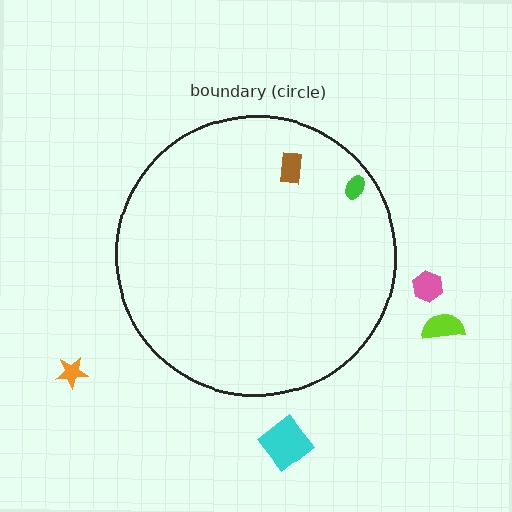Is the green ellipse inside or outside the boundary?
Inside.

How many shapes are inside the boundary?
2 inside, 4 outside.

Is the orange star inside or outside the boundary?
Outside.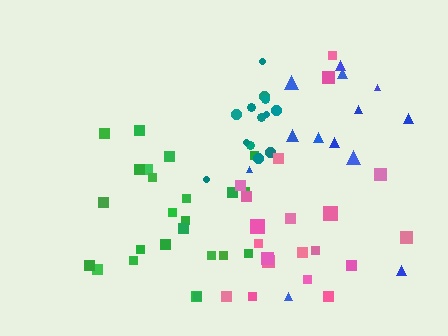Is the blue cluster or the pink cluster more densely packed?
Pink.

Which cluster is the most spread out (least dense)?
Blue.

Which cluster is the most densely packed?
Teal.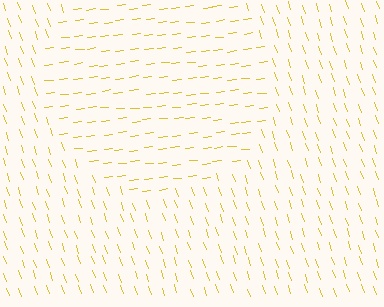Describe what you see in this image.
The image is filled with small yellow line segments. A circle region in the image has lines oriented differently from the surrounding lines, creating a visible texture boundary.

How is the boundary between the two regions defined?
The boundary is defined purely by a change in line orientation (approximately 78 degrees difference). All lines are the same color and thickness.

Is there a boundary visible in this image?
Yes, there is a texture boundary formed by a change in line orientation.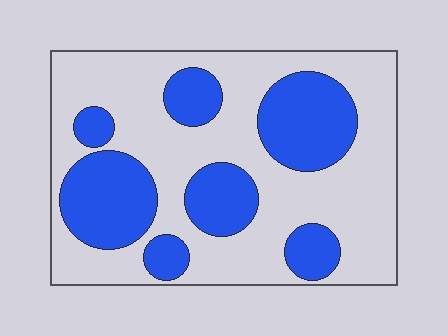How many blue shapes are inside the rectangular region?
7.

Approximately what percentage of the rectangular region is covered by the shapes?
Approximately 35%.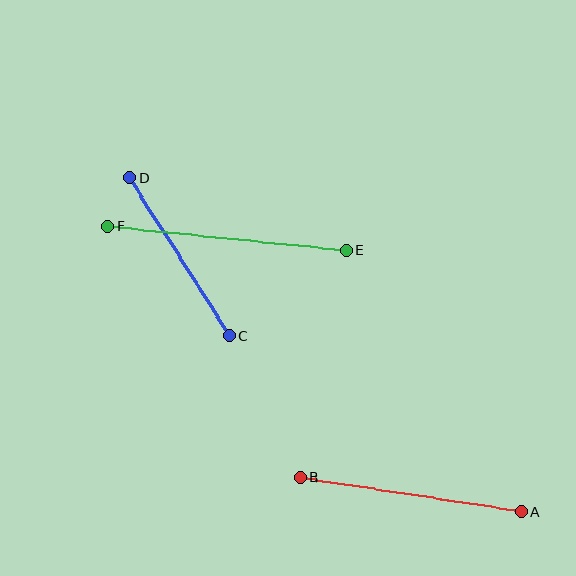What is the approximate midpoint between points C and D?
The midpoint is at approximately (180, 257) pixels.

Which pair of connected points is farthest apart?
Points E and F are farthest apart.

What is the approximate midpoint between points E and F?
The midpoint is at approximately (227, 238) pixels.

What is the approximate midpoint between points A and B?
The midpoint is at approximately (411, 495) pixels.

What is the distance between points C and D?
The distance is approximately 187 pixels.